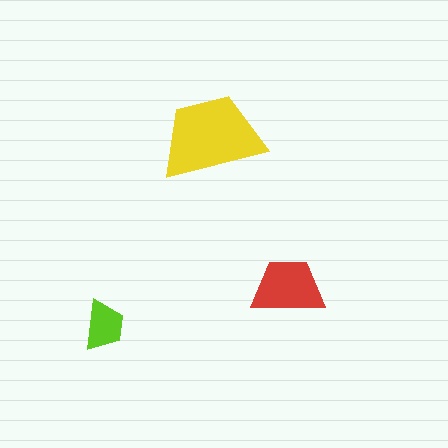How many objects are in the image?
There are 3 objects in the image.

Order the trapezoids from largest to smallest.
the yellow one, the red one, the lime one.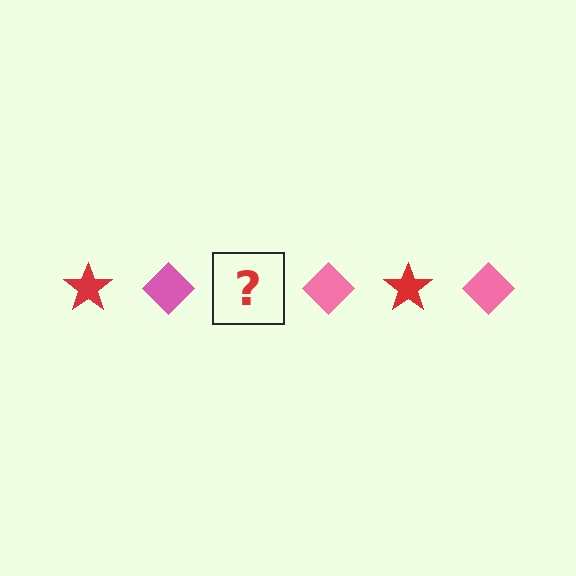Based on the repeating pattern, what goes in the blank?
The blank should be a red star.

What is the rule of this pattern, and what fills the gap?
The rule is that the pattern alternates between red star and pink diamond. The gap should be filled with a red star.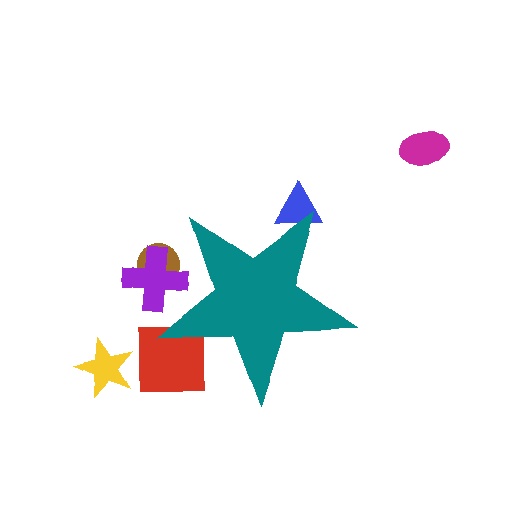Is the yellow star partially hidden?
No, the yellow star is fully visible.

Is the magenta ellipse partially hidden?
No, the magenta ellipse is fully visible.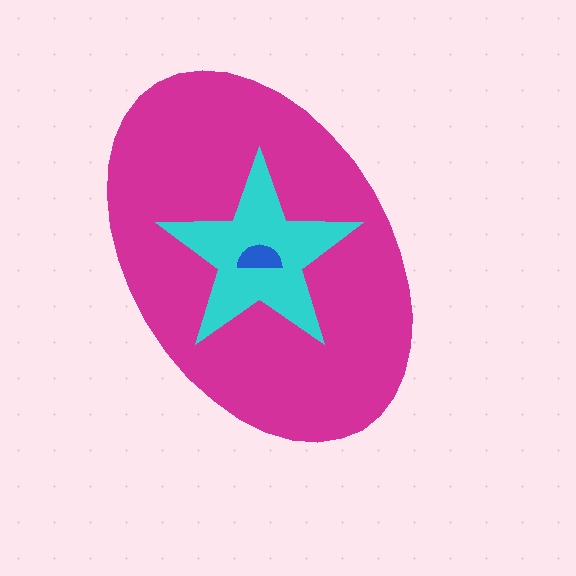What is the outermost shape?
The magenta ellipse.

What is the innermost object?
The blue semicircle.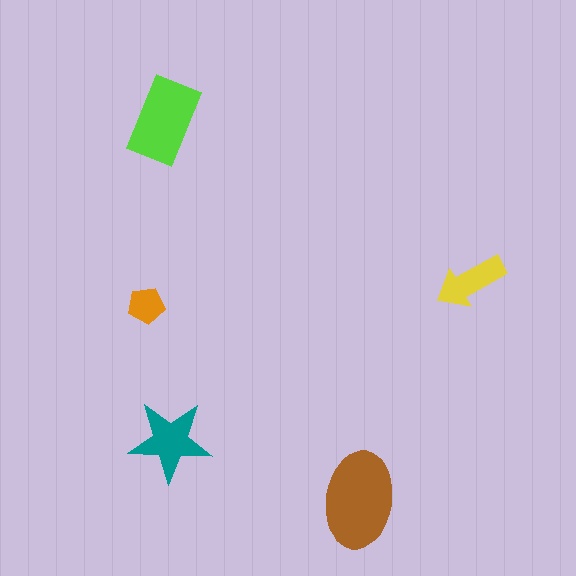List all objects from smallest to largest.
The orange pentagon, the yellow arrow, the teal star, the lime rectangle, the brown ellipse.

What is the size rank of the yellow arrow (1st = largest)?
4th.